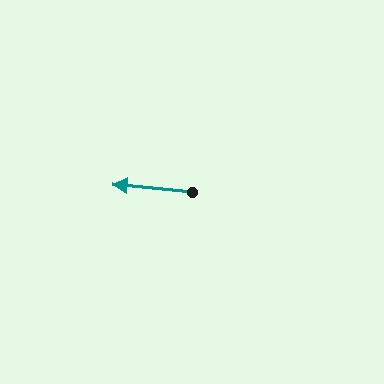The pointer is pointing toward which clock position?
Roughly 9 o'clock.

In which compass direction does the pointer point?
West.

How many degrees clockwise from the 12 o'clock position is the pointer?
Approximately 276 degrees.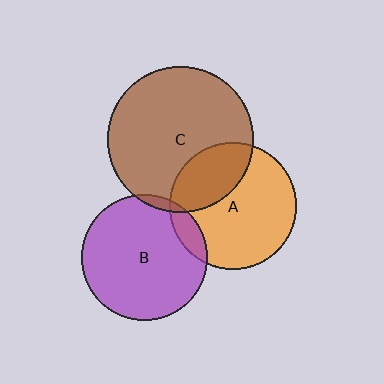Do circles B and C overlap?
Yes.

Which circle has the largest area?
Circle C (brown).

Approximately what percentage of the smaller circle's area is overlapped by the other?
Approximately 5%.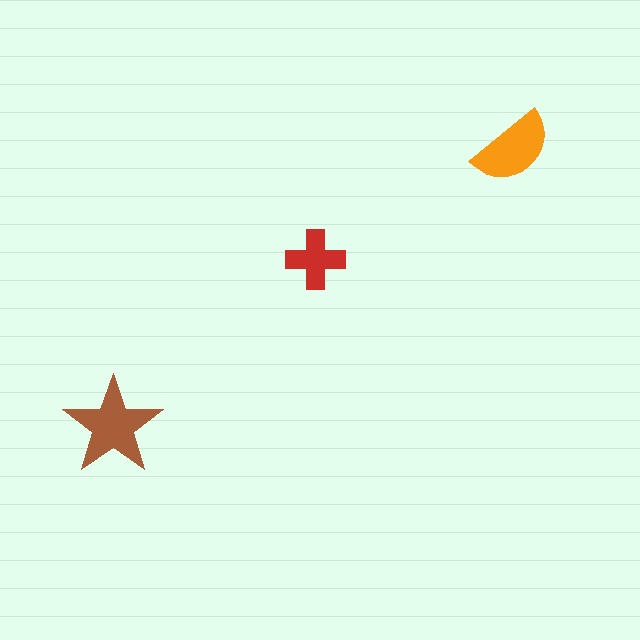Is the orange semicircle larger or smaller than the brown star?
Smaller.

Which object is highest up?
The orange semicircle is topmost.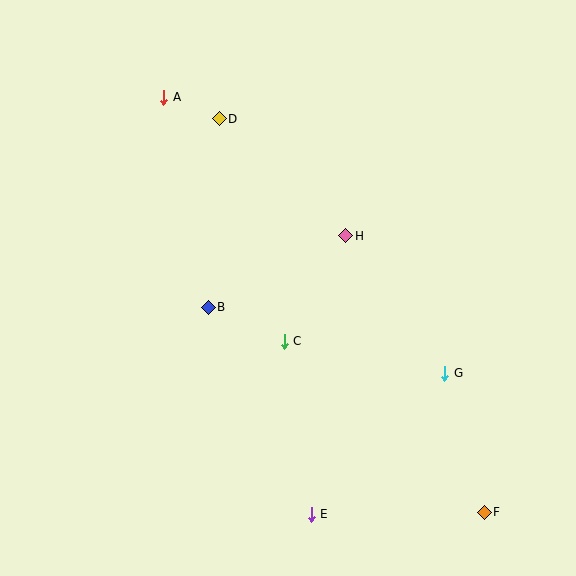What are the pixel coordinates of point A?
Point A is at (164, 97).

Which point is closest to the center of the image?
Point C at (284, 341) is closest to the center.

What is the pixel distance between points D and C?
The distance between D and C is 232 pixels.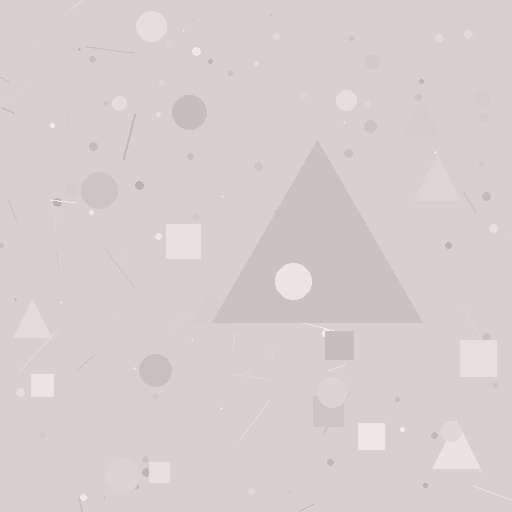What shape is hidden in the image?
A triangle is hidden in the image.